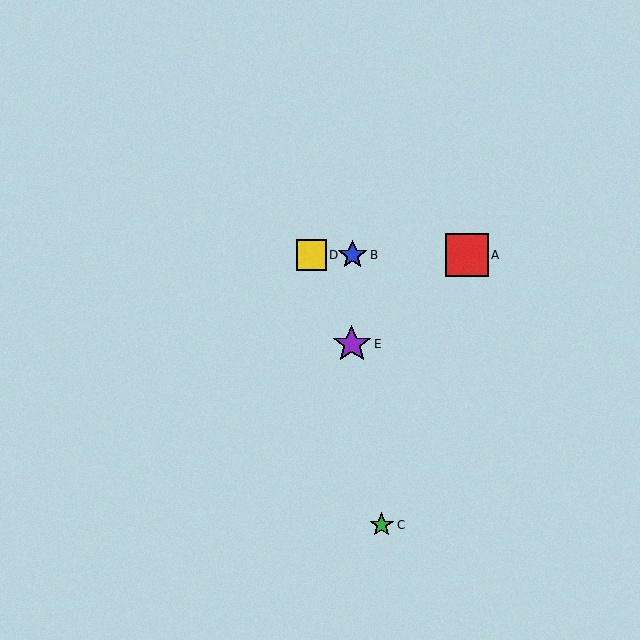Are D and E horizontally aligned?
No, D is at y≈255 and E is at y≈344.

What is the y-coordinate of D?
Object D is at y≈255.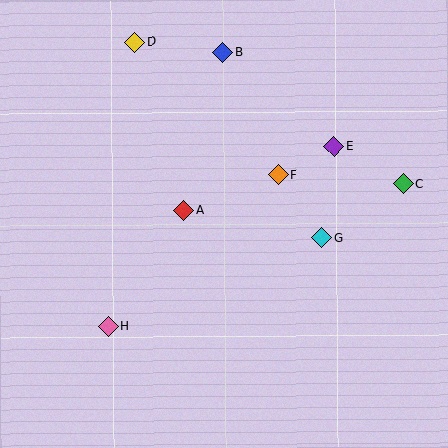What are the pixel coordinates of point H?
Point H is at (108, 326).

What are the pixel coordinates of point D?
Point D is at (135, 42).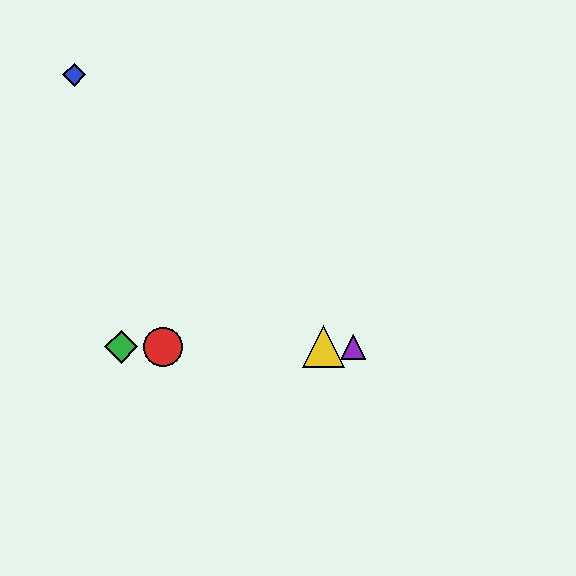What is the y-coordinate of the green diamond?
The green diamond is at y≈347.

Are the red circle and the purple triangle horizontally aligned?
Yes, both are at y≈347.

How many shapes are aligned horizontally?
4 shapes (the red circle, the green diamond, the yellow triangle, the purple triangle) are aligned horizontally.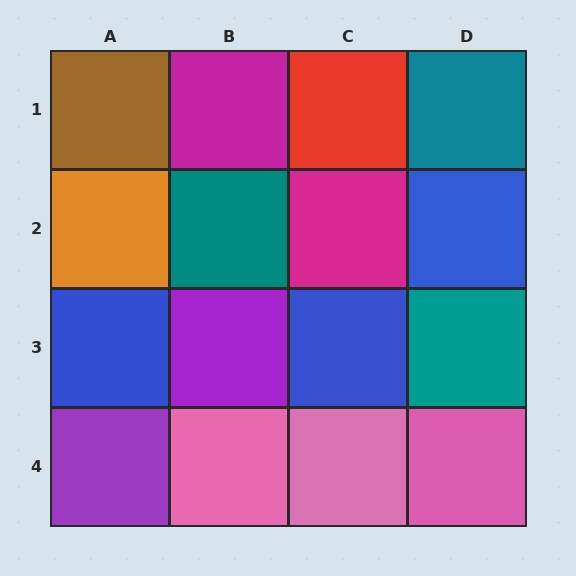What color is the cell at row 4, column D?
Pink.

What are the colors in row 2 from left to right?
Orange, teal, magenta, blue.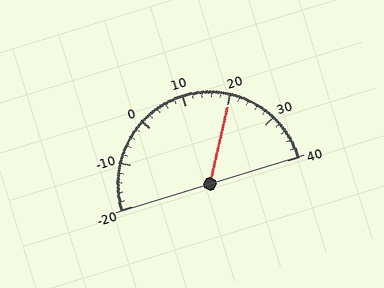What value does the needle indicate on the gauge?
The needle indicates approximately 20.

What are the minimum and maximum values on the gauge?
The gauge ranges from -20 to 40.